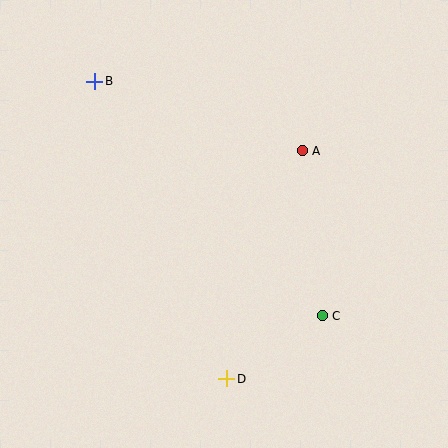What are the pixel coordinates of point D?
Point D is at (227, 379).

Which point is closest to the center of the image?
Point A at (302, 151) is closest to the center.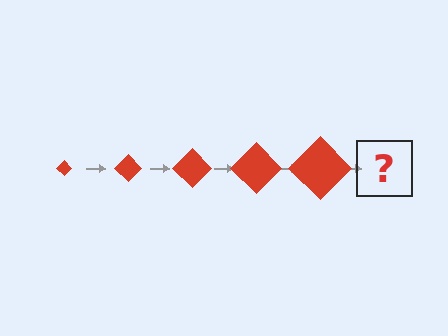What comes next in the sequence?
The next element should be a red diamond, larger than the previous one.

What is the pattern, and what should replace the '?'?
The pattern is that the diamond gets progressively larger each step. The '?' should be a red diamond, larger than the previous one.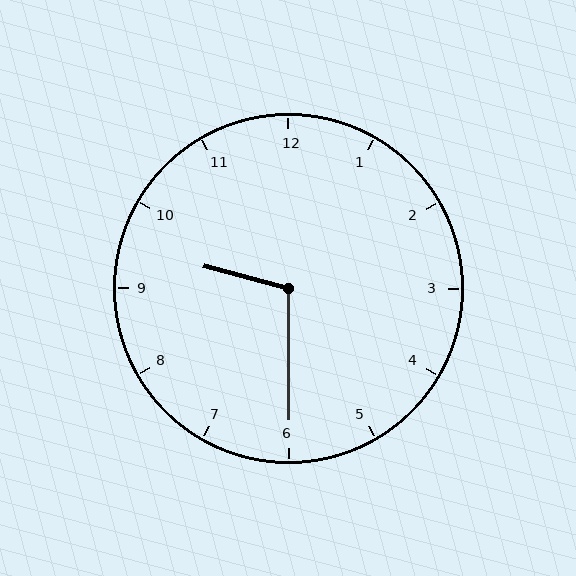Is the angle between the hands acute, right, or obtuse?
It is obtuse.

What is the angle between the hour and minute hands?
Approximately 105 degrees.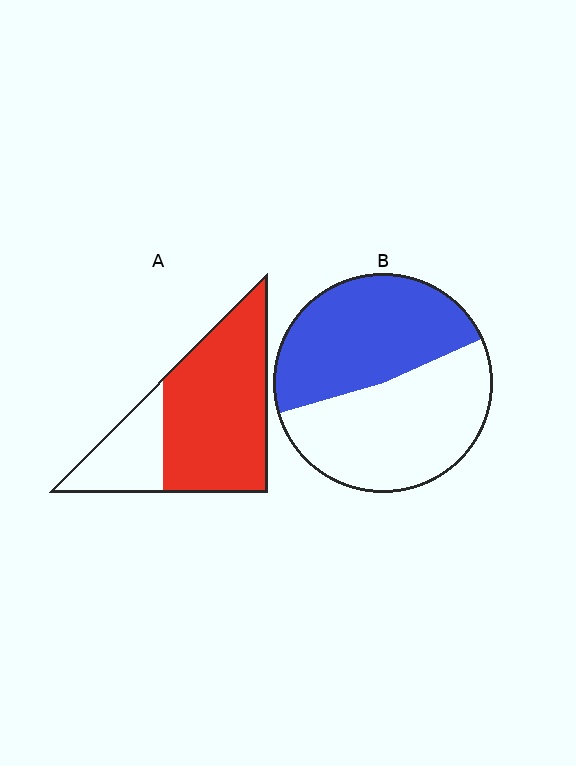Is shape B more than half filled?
Roughly half.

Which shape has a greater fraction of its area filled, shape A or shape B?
Shape A.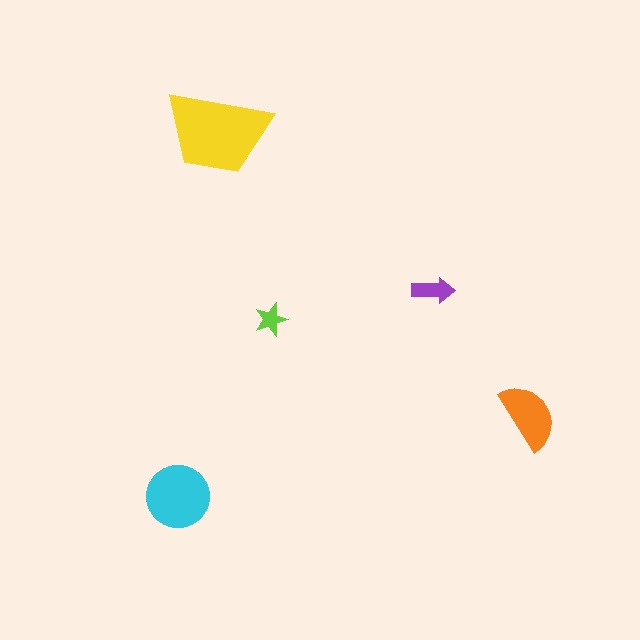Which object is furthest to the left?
The cyan circle is leftmost.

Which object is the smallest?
The lime star.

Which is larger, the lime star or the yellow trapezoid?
The yellow trapezoid.